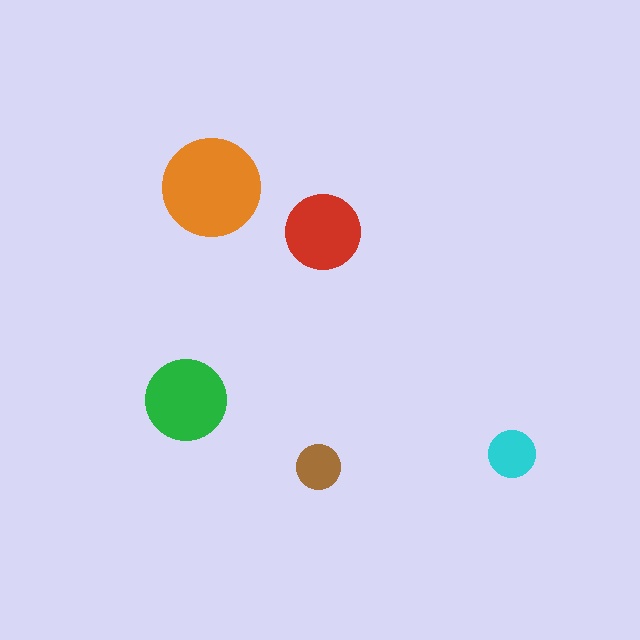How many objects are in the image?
There are 5 objects in the image.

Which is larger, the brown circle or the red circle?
The red one.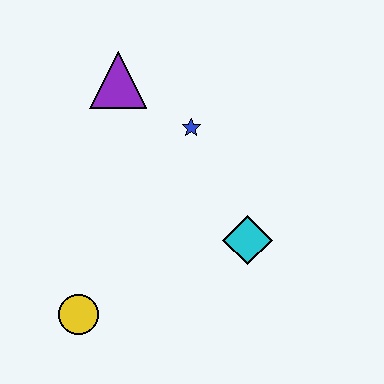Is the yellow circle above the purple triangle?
No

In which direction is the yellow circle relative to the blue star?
The yellow circle is below the blue star.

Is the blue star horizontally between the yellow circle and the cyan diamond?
Yes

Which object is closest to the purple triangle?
The blue star is closest to the purple triangle.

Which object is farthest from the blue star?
The yellow circle is farthest from the blue star.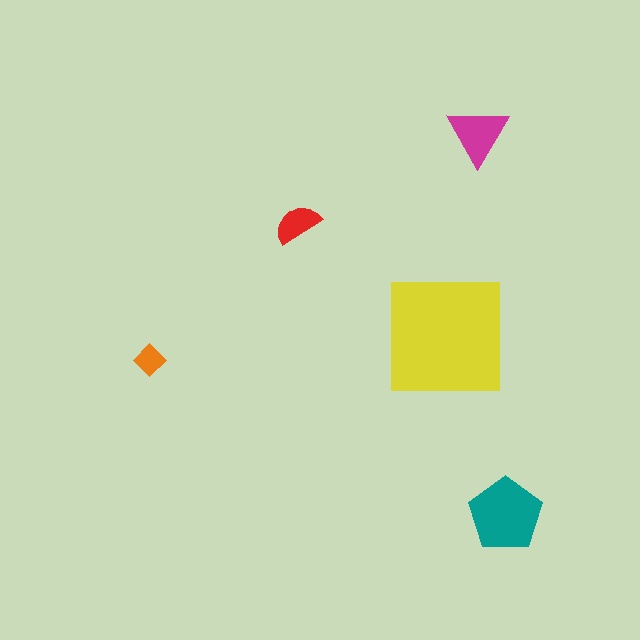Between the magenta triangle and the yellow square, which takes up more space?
The yellow square.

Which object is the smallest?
The orange diamond.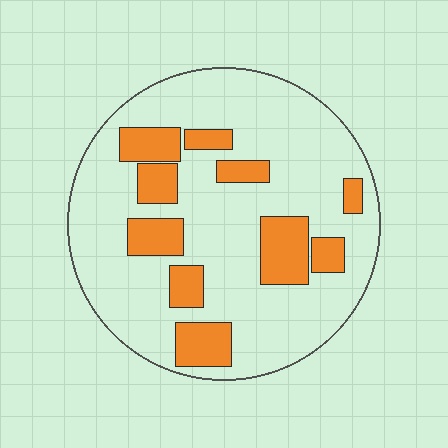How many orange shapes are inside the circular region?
10.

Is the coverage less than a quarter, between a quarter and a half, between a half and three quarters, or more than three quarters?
Less than a quarter.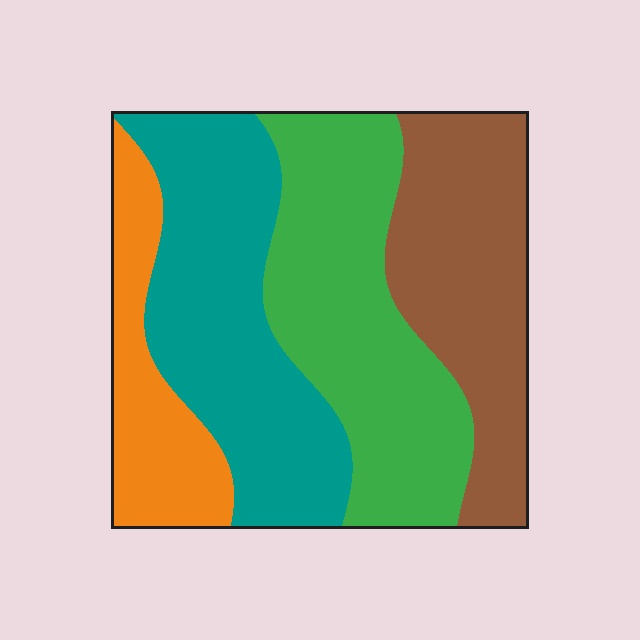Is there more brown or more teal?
Teal.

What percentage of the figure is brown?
Brown takes up about one quarter (1/4) of the figure.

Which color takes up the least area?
Orange, at roughly 15%.